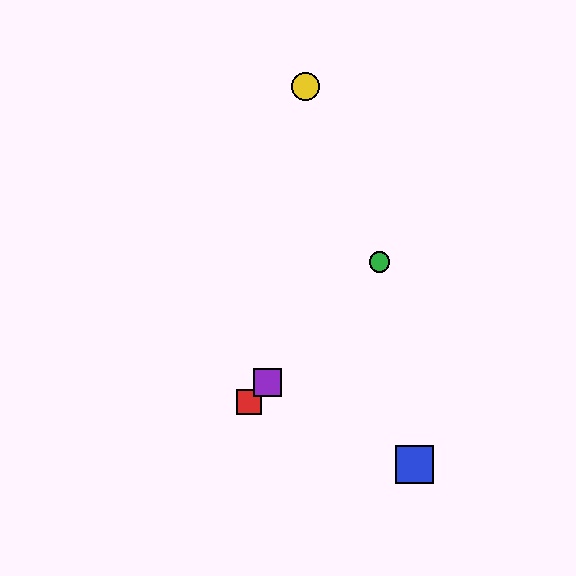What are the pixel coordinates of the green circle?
The green circle is at (380, 262).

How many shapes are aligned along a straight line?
3 shapes (the red square, the green circle, the purple square) are aligned along a straight line.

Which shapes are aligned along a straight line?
The red square, the green circle, the purple square are aligned along a straight line.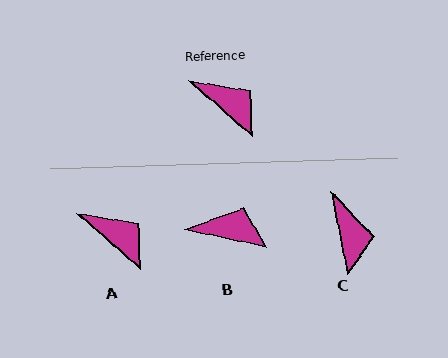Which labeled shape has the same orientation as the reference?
A.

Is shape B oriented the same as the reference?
No, it is off by about 29 degrees.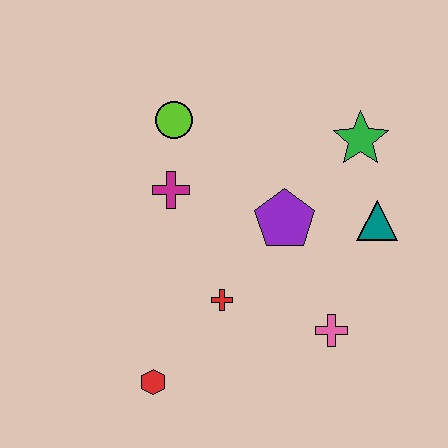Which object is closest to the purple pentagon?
The teal triangle is closest to the purple pentagon.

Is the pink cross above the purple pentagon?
No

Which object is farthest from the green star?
The red hexagon is farthest from the green star.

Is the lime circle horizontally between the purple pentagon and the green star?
No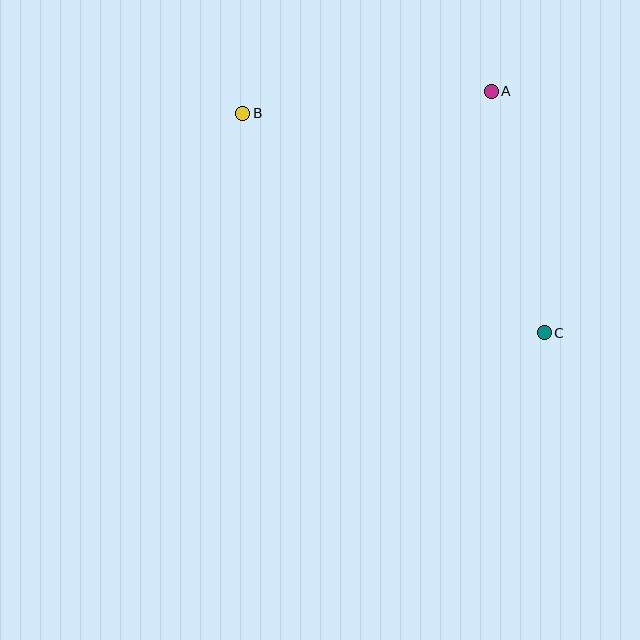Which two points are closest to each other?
Points A and C are closest to each other.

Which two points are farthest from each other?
Points B and C are farthest from each other.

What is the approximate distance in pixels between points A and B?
The distance between A and B is approximately 250 pixels.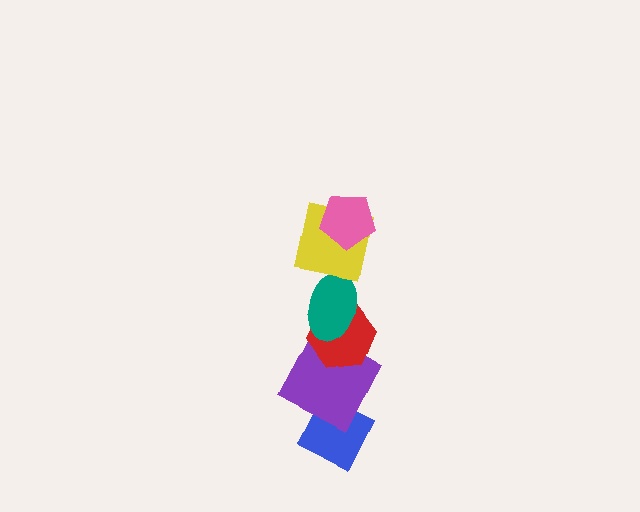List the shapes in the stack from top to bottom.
From top to bottom: the pink pentagon, the yellow square, the teal ellipse, the red hexagon, the purple square, the blue diamond.